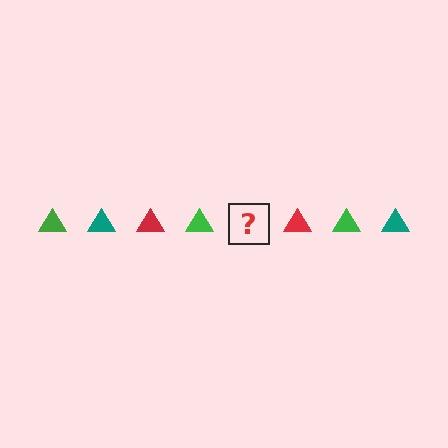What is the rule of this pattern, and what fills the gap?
The rule is that the pattern cycles through green, teal, red triangles. The gap should be filled with a teal triangle.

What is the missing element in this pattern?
The missing element is a teal triangle.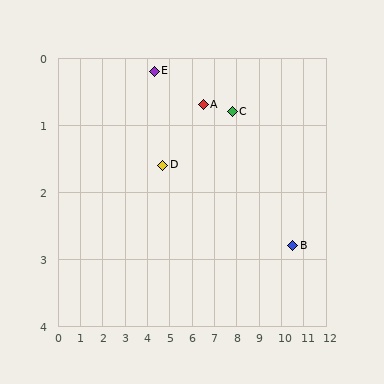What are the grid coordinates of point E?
Point E is at approximately (4.3, 0.2).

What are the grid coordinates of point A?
Point A is at approximately (6.5, 0.7).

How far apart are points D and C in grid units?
Points D and C are about 3.2 grid units apart.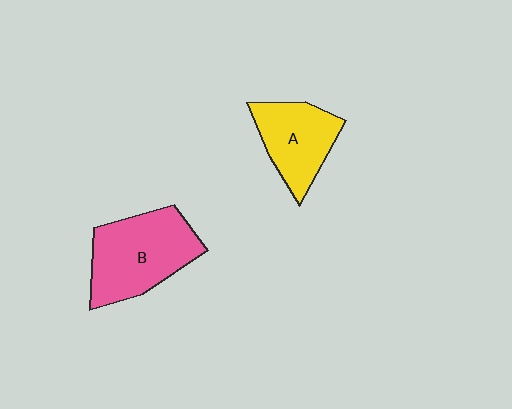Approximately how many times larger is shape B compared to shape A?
Approximately 1.4 times.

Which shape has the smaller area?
Shape A (yellow).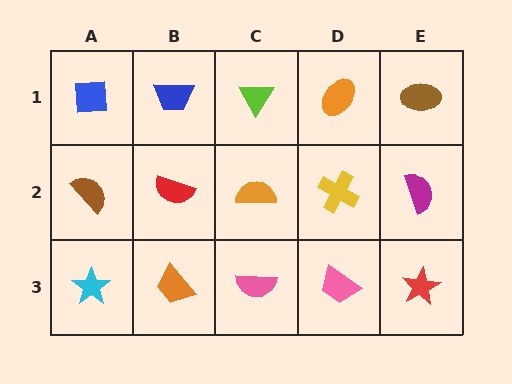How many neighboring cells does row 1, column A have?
2.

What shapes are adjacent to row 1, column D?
A yellow cross (row 2, column D), a lime triangle (row 1, column C), a brown ellipse (row 1, column E).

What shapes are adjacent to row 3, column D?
A yellow cross (row 2, column D), a pink semicircle (row 3, column C), a red star (row 3, column E).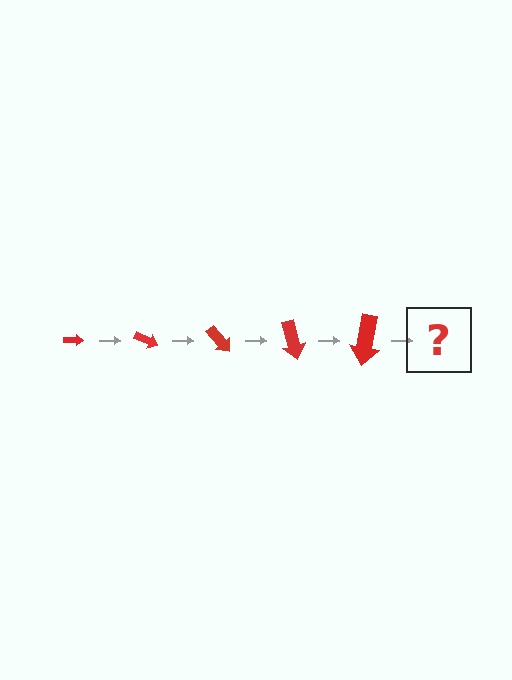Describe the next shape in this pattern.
It should be an arrow, larger than the previous one and rotated 125 degrees from the start.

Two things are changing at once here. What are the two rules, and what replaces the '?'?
The two rules are that the arrow grows larger each step and it rotates 25 degrees each step. The '?' should be an arrow, larger than the previous one and rotated 125 degrees from the start.